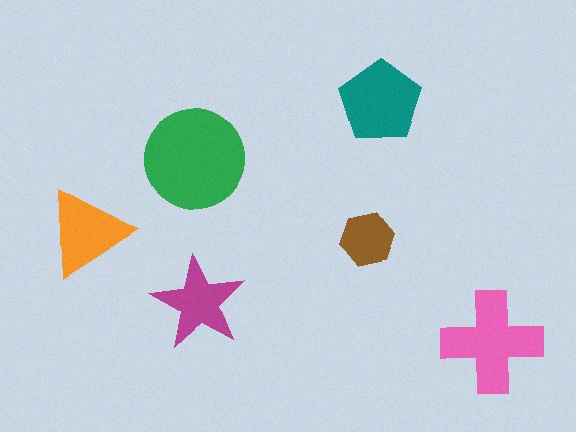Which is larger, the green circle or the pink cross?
The green circle.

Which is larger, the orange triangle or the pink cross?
The pink cross.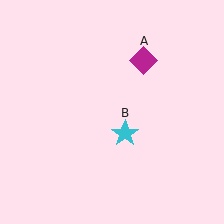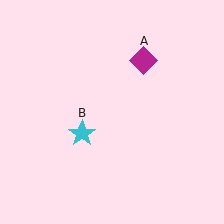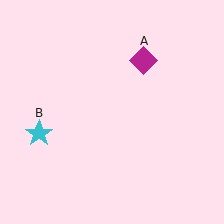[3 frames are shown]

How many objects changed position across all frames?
1 object changed position: cyan star (object B).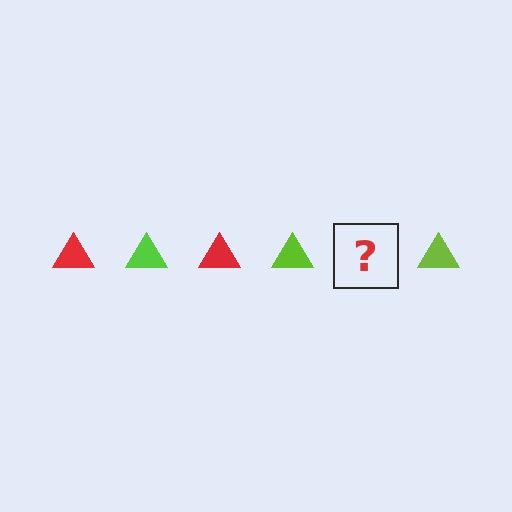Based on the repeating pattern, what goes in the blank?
The blank should be a red triangle.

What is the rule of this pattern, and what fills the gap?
The rule is that the pattern cycles through red, lime triangles. The gap should be filled with a red triangle.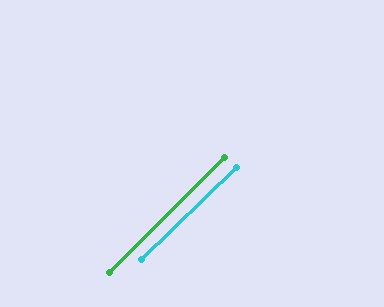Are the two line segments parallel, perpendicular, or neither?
Parallel — their directions differ by only 1.2°.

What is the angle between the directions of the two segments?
Approximately 1 degree.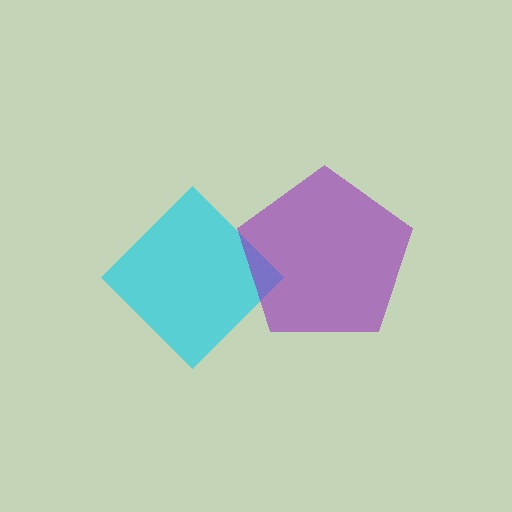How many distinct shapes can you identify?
There are 2 distinct shapes: a cyan diamond, a purple pentagon.